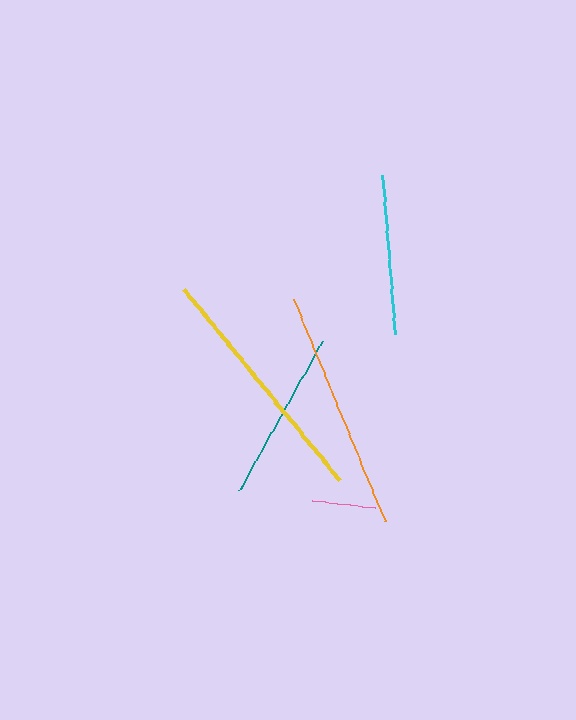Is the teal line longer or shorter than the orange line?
The orange line is longer than the teal line.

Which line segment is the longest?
The yellow line is the longest at approximately 246 pixels.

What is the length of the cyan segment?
The cyan segment is approximately 159 pixels long.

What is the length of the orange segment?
The orange segment is approximately 241 pixels long.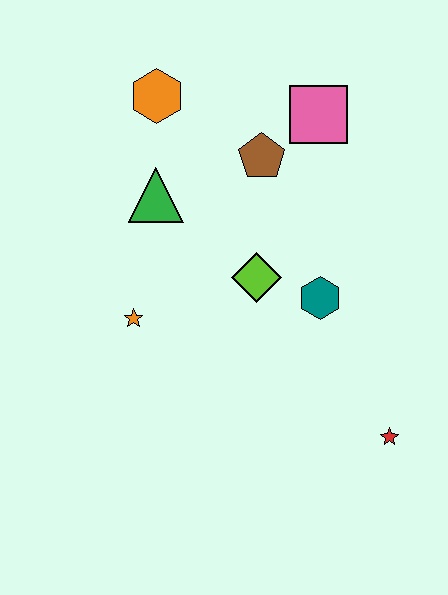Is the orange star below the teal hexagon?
Yes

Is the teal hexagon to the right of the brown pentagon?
Yes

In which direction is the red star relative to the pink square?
The red star is below the pink square.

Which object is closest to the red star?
The teal hexagon is closest to the red star.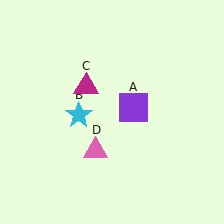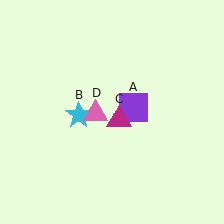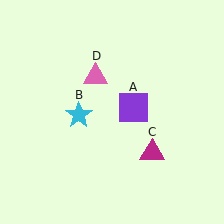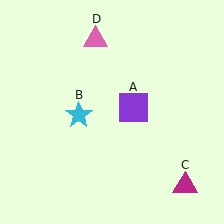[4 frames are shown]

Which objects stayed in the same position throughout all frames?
Purple square (object A) and cyan star (object B) remained stationary.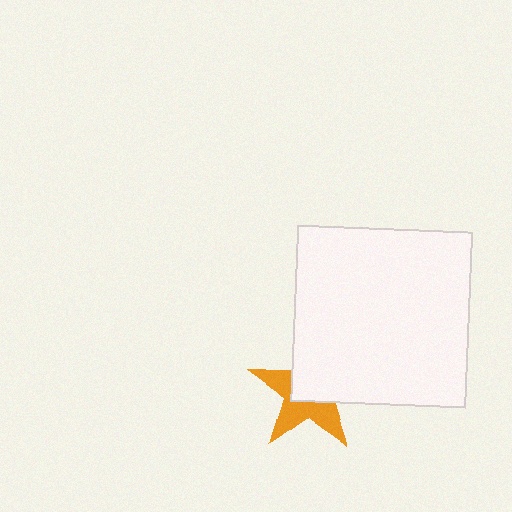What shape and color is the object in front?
The object in front is a white square.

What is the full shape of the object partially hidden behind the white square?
The partially hidden object is an orange star.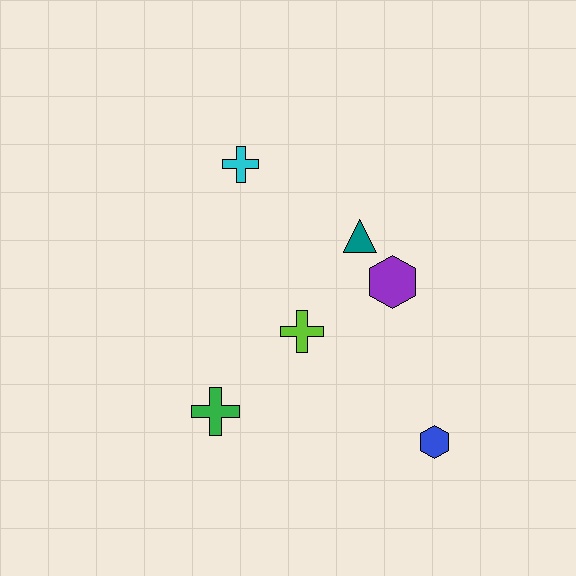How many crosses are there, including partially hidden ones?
There are 3 crosses.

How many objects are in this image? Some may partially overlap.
There are 6 objects.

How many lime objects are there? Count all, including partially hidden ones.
There is 1 lime object.